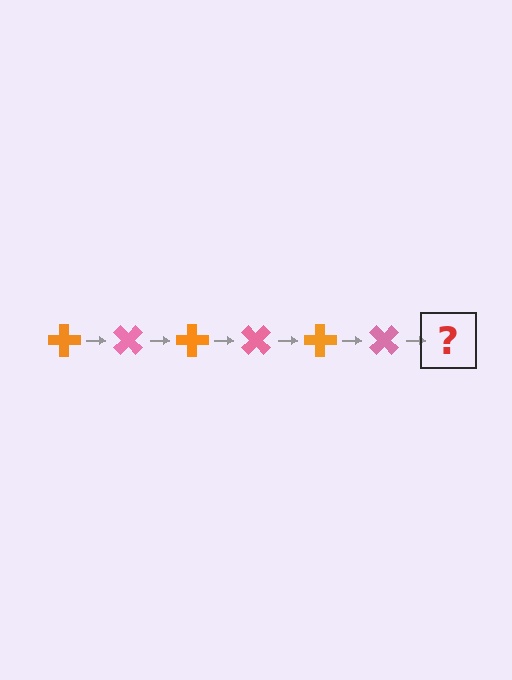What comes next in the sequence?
The next element should be an orange cross, rotated 270 degrees from the start.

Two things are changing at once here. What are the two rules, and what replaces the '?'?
The two rules are that it rotates 45 degrees each step and the color cycles through orange and pink. The '?' should be an orange cross, rotated 270 degrees from the start.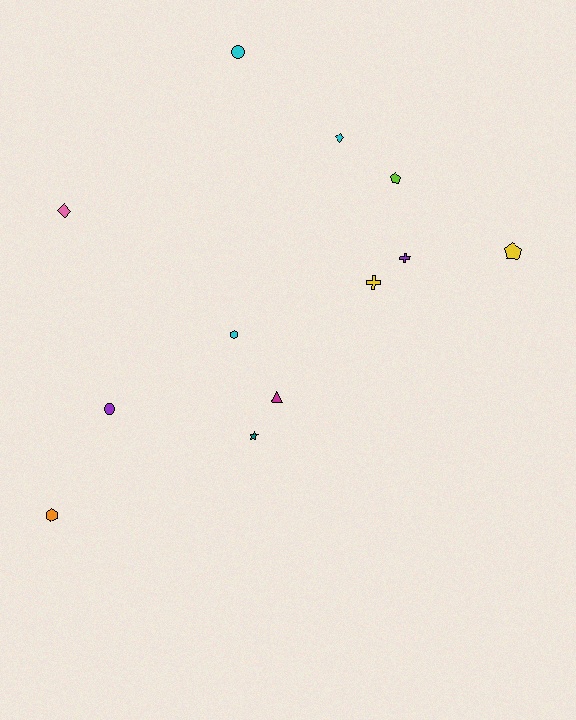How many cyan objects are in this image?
There are 3 cyan objects.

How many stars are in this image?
There is 1 star.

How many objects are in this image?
There are 12 objects.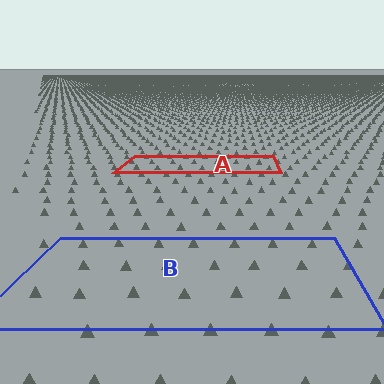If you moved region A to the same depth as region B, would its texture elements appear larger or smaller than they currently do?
They would appear larger. At a closer depth, the same texture elements are projected at a bigger on-screen size.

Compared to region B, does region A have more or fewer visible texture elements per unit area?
Region A has more texture elements per unit area — they are packed more densely because it is farther away.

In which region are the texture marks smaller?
The texture marks are smaller in region A, because it is farther away.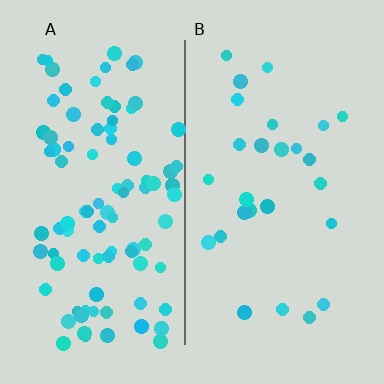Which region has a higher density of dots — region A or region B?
A (the left).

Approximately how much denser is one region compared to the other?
Approximately 3.5× — region A over region B.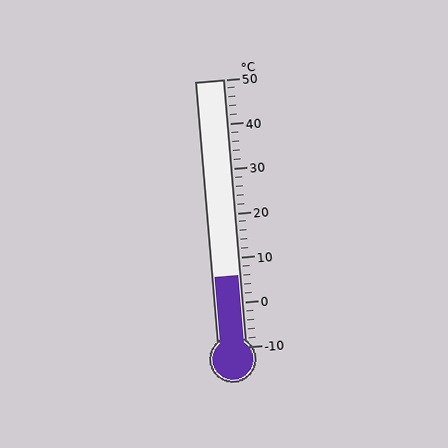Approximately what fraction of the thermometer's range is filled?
The thermometer is filled to approximately 25% of its range.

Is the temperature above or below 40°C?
The temperature is below 40°C.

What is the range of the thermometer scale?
The thermometer scale ranges from -10°C to 50°C.